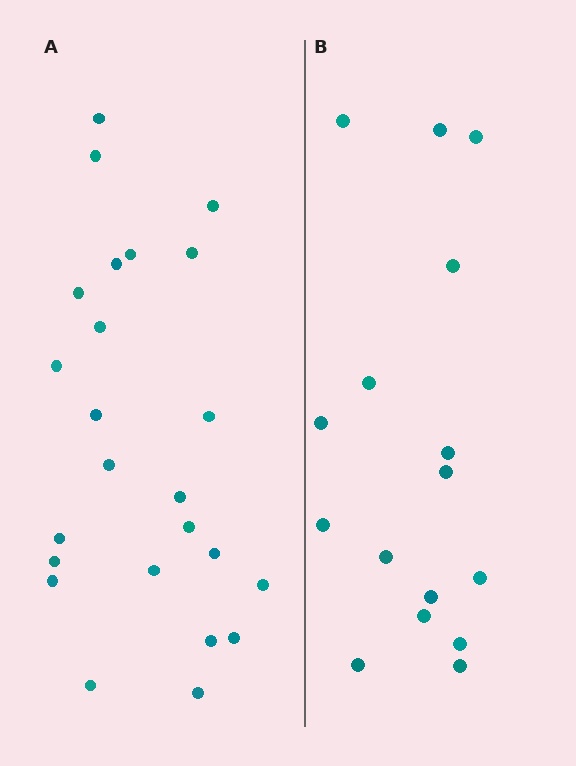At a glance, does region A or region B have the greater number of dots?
Region A (the left region) has more dots.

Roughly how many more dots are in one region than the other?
Region A has roughly 8 or so more dots than region B.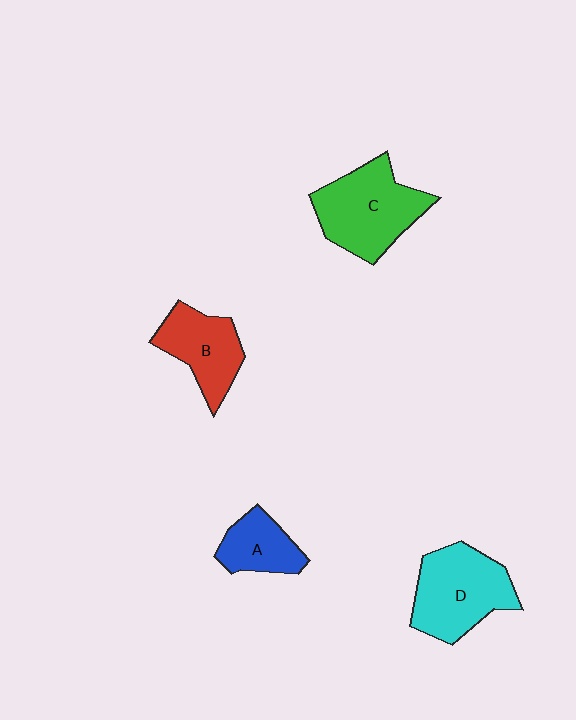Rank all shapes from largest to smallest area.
From largest to smallest: C (green), D (cyan), B (red), A (blue).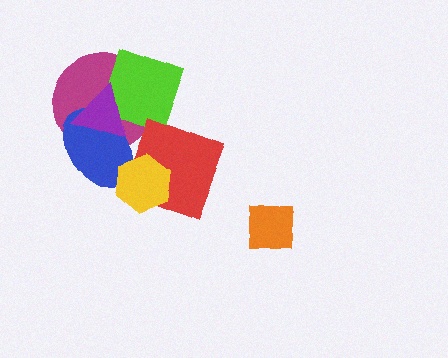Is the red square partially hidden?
Yes, it is partially covered by another shape.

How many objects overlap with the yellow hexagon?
2 objects overlap with the yellow hexagon.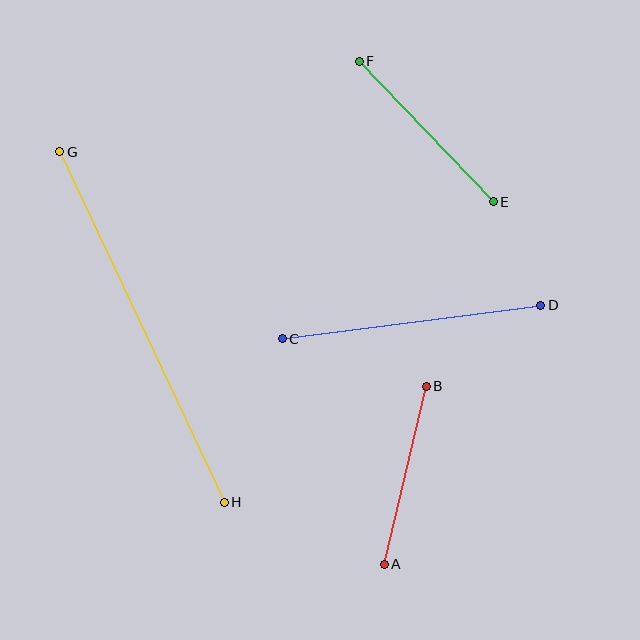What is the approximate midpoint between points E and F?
The midpoint is at approximately (426, 131) pixels.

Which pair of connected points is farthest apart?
Points G and H are farthest apart.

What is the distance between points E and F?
The distance is approximately 194 pixels.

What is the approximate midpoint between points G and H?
The midpoint is at approximately (142, 327) pixels.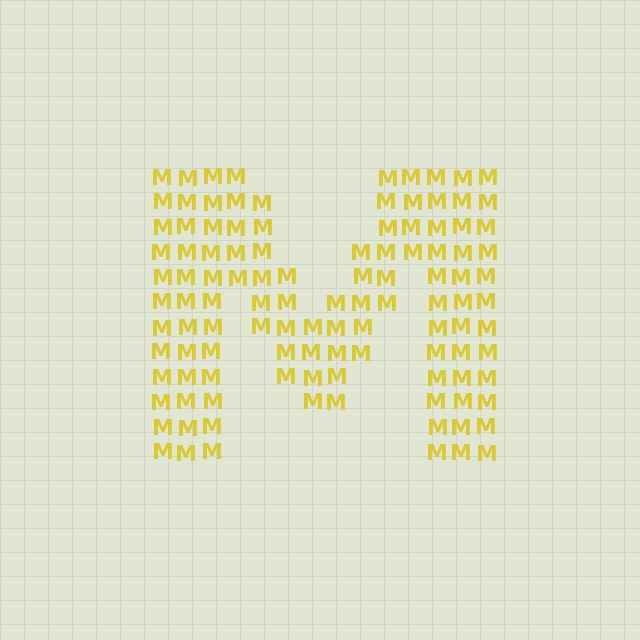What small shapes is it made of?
It is made of small letter M's.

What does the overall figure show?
The overall figure shows the letter M.